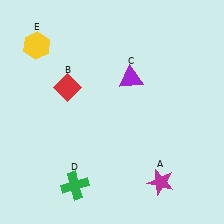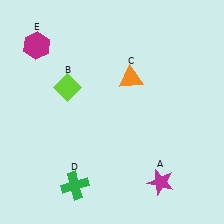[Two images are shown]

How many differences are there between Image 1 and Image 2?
There are 3 differences between the two images.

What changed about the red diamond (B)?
In Image 1, B is red. In Image 2, it changed to lime.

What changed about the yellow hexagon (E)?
In Image 1, E is yellow. In Image 2, it changed to magenta.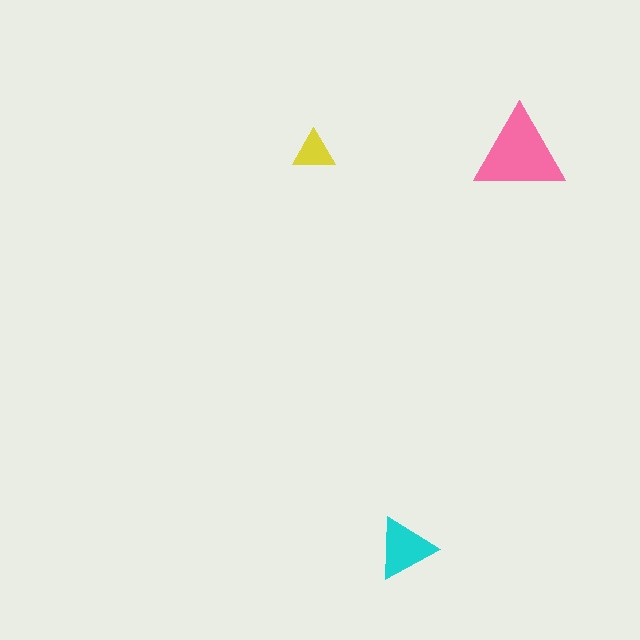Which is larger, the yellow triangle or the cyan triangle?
The cyan one.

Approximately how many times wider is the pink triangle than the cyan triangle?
About 1.5 times wider.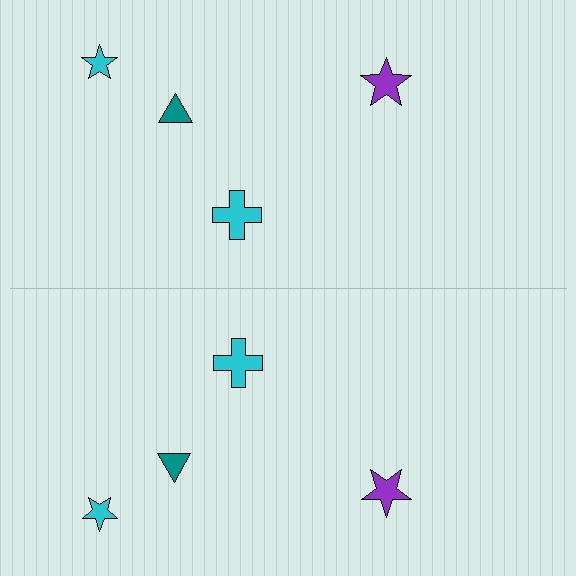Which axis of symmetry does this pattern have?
The pattern has a horizontal axis of symmetry running through the center of the image.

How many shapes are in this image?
There are 8 shapes in this image.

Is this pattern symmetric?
Yes, this pattern has bilateral (reflection) symmetry.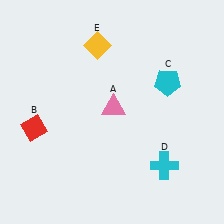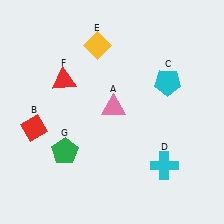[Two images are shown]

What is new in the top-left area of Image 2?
A red triangle (F) was added in the top-left area of Image 2.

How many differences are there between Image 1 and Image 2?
There are 2 differences between the two images.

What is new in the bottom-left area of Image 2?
A green pentagon (G) was added in the bottom-left area of Image 2.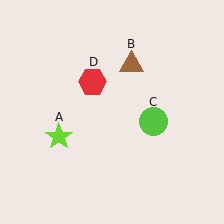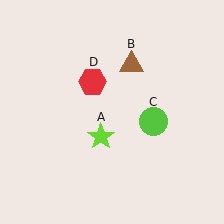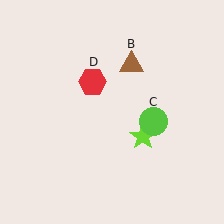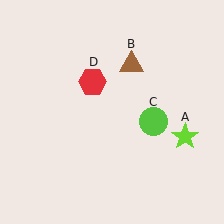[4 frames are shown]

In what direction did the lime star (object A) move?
The lime star (object A) moved right.